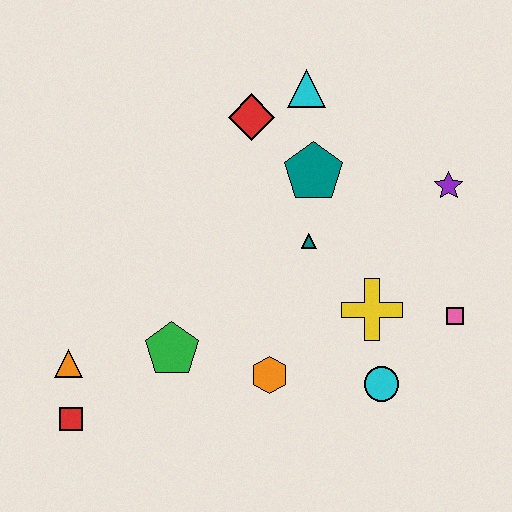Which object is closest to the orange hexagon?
The green pentagon is closest to the orange hexagon.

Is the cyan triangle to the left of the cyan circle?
Yes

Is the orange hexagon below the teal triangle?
Yes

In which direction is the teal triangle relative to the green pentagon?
The teal triangle is to the right of the green pentagon.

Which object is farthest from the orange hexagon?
The cyan triangle is farthest from the orange hexagon.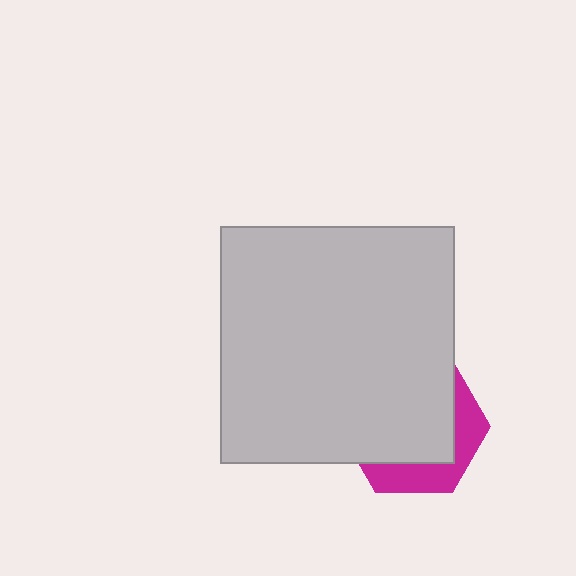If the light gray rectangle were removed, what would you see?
You would see the complete magenta hexagon.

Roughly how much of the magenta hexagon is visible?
A small part of it is visible (roughly 31%).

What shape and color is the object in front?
The object in front is a light gray rectangle.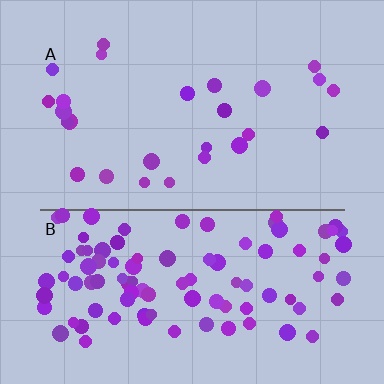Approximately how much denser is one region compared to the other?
Approximately 3.8× — region B over region A.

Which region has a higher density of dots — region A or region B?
B (the bottom).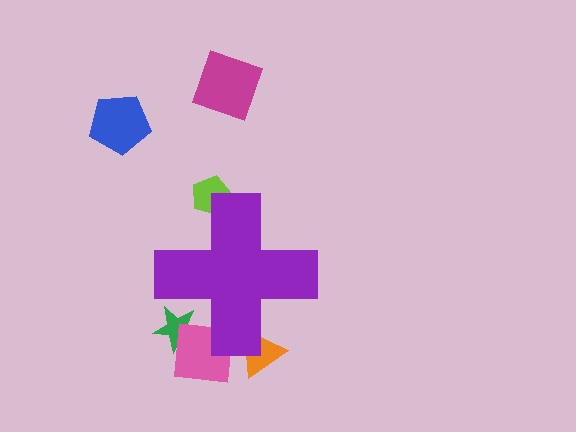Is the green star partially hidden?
Yes, the green star is partially hidden behind the purple cross.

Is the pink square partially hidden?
Yes, the pink square is partially hidden behind the purple cross.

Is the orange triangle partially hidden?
Yes, the orange triangle is partially hidden behind the purple cross.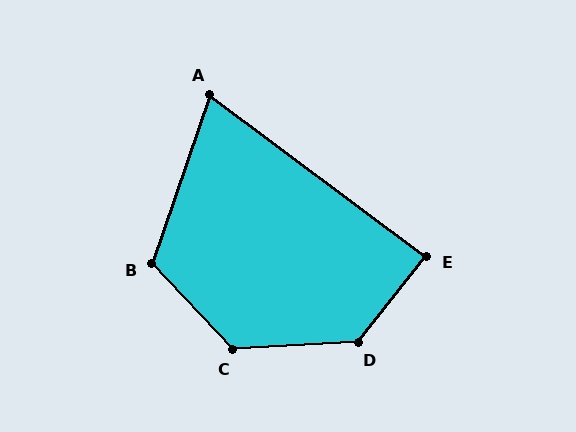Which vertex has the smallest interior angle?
A, at approximately 72 degrees.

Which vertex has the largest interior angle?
D, at approximately 132 degrees.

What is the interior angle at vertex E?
Approximately 88 degrees (approximately right).